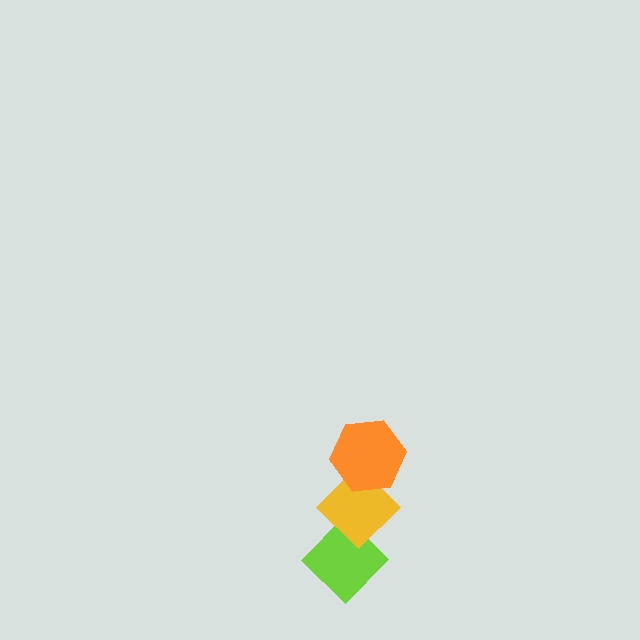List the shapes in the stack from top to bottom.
From top to bottom: the orange hexagon, the yellow diamond, the lime diamond.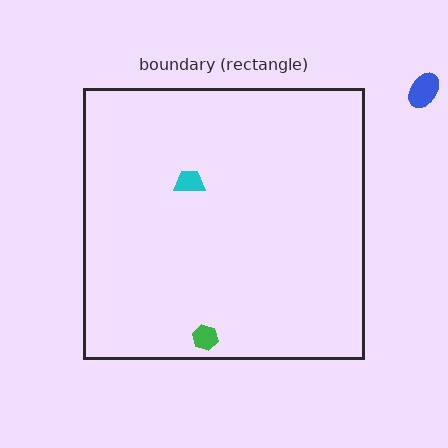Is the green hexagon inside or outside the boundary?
Inside.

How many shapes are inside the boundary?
2 inside, 1 outside.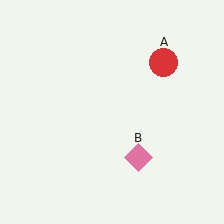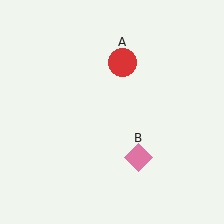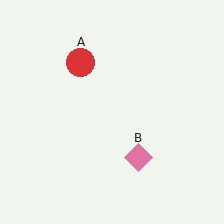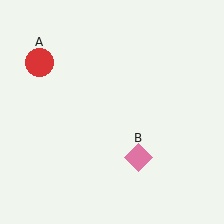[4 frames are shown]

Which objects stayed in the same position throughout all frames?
Pink diamond (object B) remained stationary.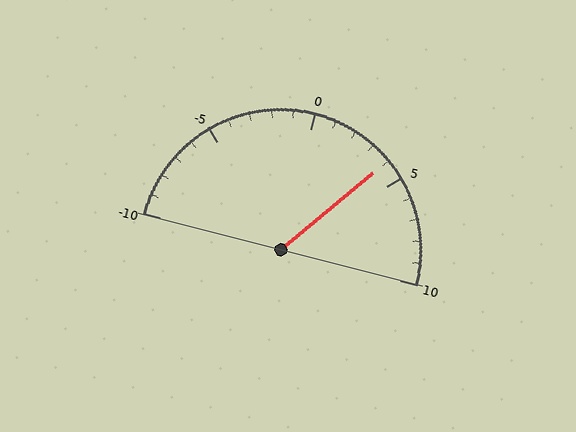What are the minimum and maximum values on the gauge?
The gauge ranges from -10 to 10.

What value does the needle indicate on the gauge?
The needle indicates approximately 4.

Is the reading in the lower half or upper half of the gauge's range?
The reading is in the upper half of the range (-10 to 10).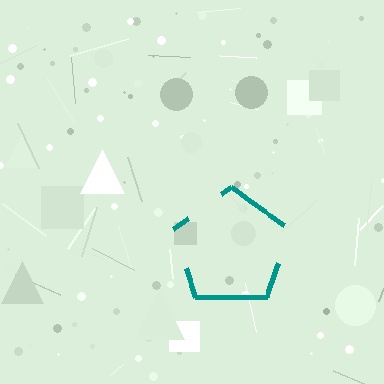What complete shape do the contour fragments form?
The contour fragments form a pentagon.